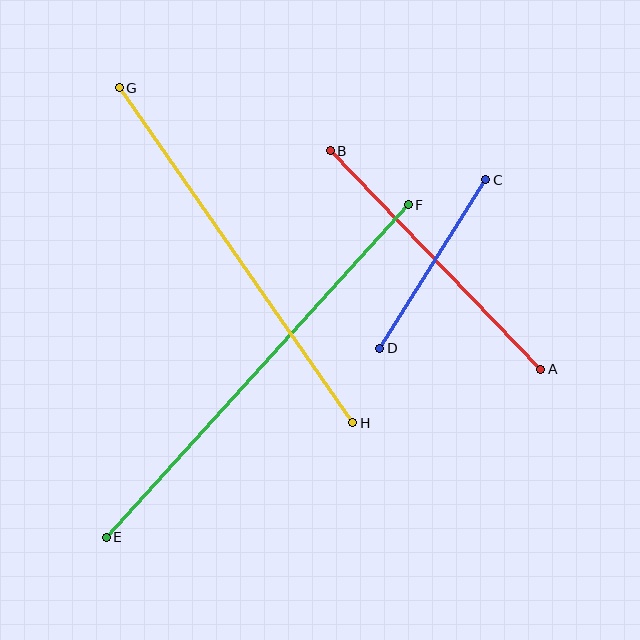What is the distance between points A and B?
The distance is approximately 303 pixels.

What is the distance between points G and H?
The distance is approximately 408 pixels.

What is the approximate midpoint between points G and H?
The midpoint is at approximately (236, 255) pixels.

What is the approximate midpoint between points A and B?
The midpoint is at approximately (435, 260) pixels.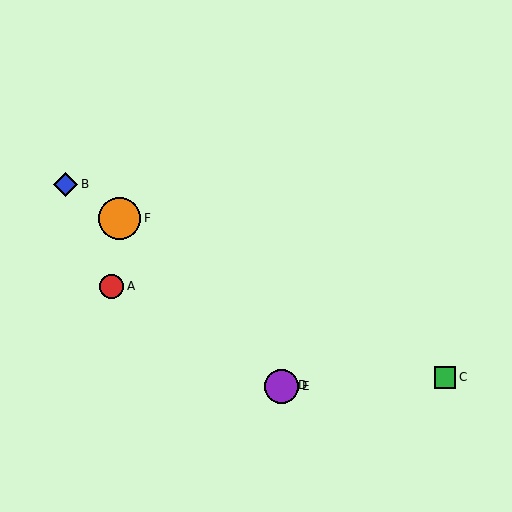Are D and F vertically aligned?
No, D is at x≈281 and F is at x≈120.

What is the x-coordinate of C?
Object C is at x≈445.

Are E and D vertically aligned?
Yes, both are at x≈281.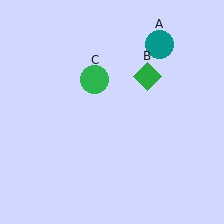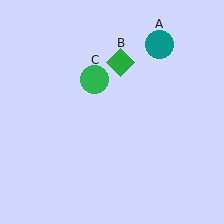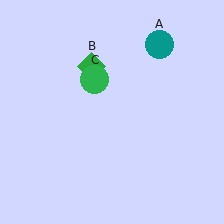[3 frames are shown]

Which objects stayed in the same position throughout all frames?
Teal circle (object A) and green circle (object C) remained stationary.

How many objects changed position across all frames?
1 object changed position: green diamond (object B).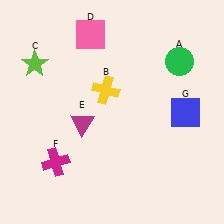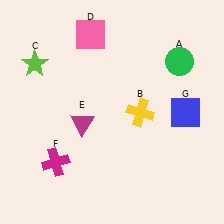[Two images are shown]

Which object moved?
The yellow cross (B) moved right.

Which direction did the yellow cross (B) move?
The yellow cross (B) moved right.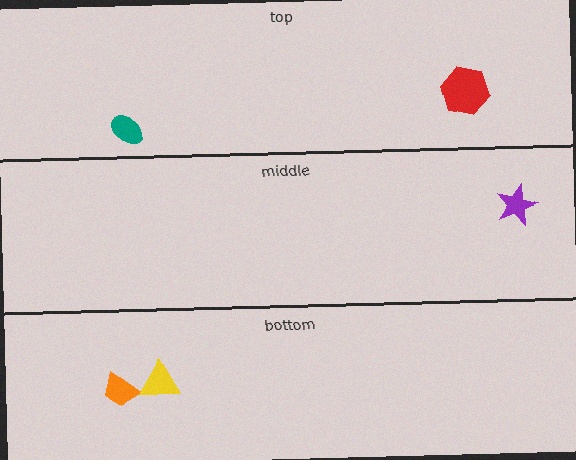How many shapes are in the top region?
2.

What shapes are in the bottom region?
The orange trapezoid, the yellow triangle.